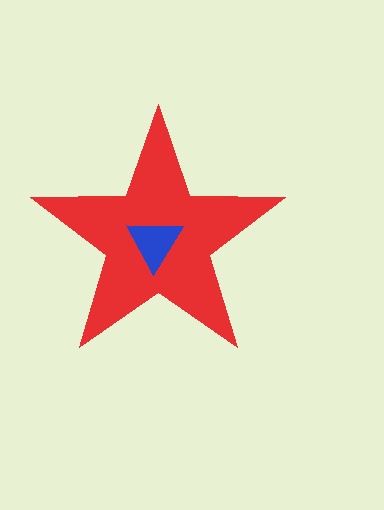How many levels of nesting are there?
2.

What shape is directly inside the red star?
The blue triangle.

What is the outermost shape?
The red star.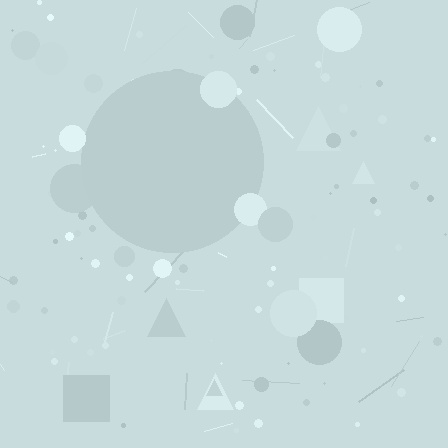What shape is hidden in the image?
A circle is hidden in the image.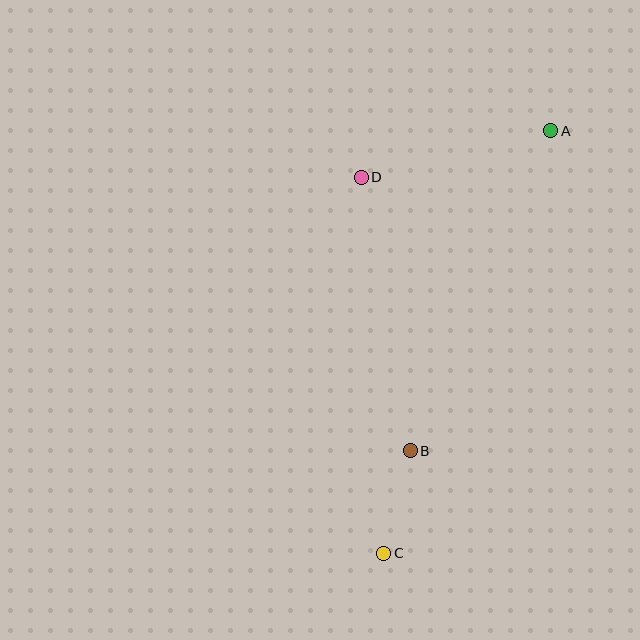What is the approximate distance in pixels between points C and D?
The distance between C and D is approximately 377 pixels.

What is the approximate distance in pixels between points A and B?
The distance between A and B is approximately 350 pixels.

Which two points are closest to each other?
Points B and C are closest to each other.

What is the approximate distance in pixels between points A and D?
The distance between A and D is approximately 195 pixels.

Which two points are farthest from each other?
Points A and C are farthest from each other.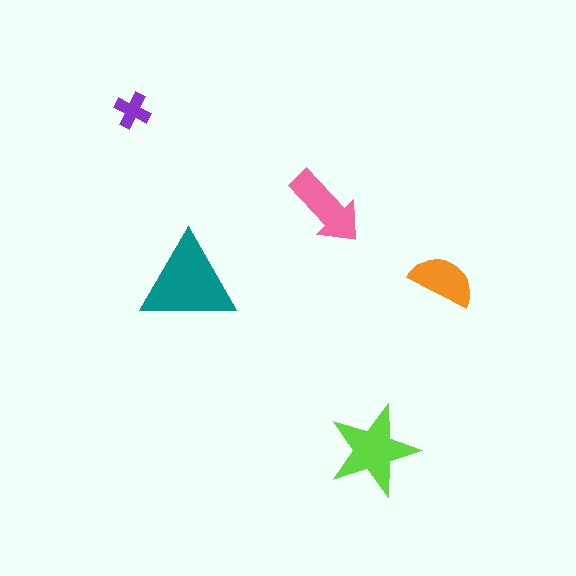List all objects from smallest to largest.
The purple cross, the orange semicircle, the pink arrow, the lime star, the teal triangle.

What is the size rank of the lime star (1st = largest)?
2nd.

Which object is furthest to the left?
The purple cross is leftmost.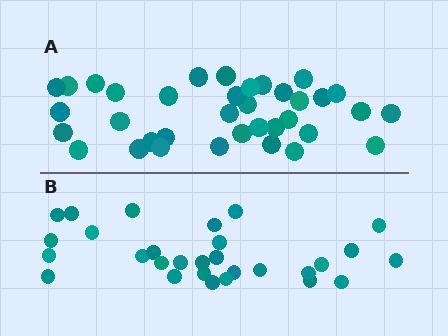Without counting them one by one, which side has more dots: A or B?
Region A (the top region) has more dots.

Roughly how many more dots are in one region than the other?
Region A has roughly 8 or so more dots than region B.